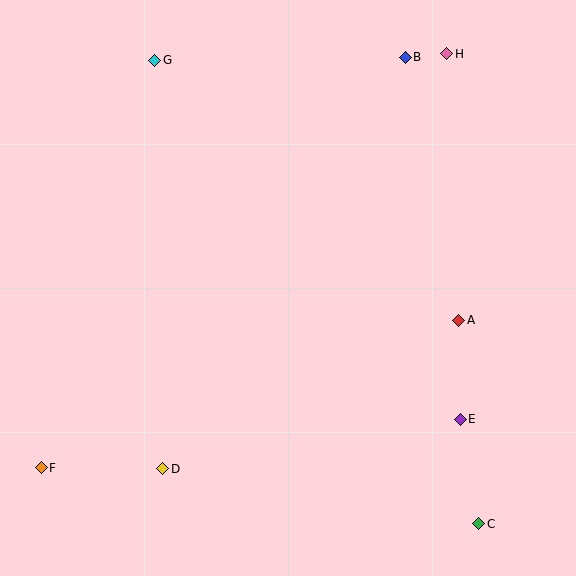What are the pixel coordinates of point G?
Point G is at (155, 60).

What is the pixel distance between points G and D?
The distance between G and D is 409 pixels.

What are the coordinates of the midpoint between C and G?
The midpoint between C and G is at (317, 292).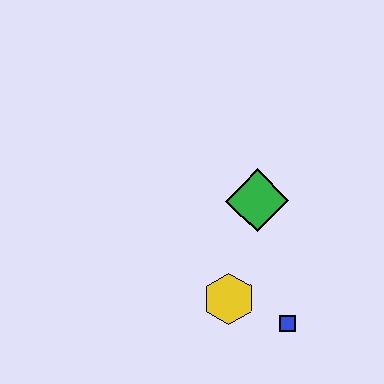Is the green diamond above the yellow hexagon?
Yes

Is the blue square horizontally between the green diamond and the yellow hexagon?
No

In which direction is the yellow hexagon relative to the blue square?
The yellow hexagon is to the left of the blue square.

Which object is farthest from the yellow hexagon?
The green diamond is farthest from the yellow hexagon.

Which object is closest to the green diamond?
The yellow hexagon is closest to the green diamond.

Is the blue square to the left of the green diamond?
No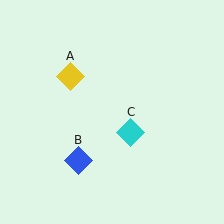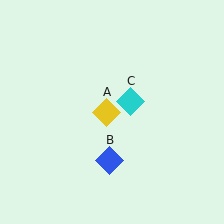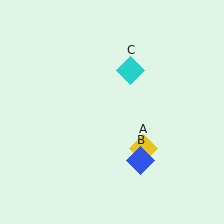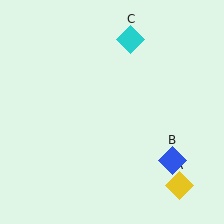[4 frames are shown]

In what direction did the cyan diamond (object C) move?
The cyan diamond (object C) moved up.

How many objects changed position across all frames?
3 objects changed position: yellow diamond (object A), blue diamond (object B), cyan diamond (object C).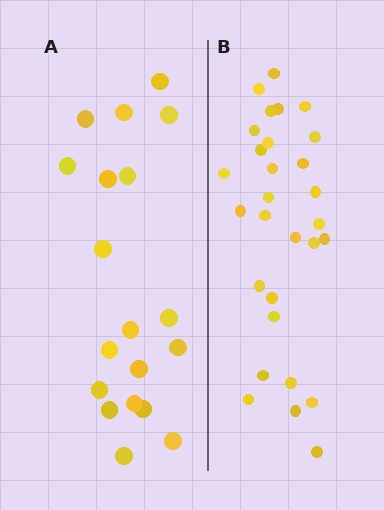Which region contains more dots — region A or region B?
Region B (the right region) has more dots.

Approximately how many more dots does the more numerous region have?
Region B has roughly 10 or so more dots than region A.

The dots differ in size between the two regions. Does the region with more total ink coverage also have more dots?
No. Region A has more total ink coverage because its dots are larger, but region B actually contains more individual dots. Total area can be misleading — the number of items is what matters here.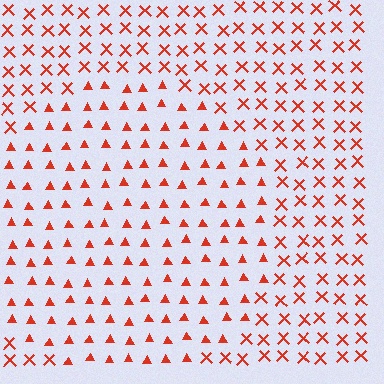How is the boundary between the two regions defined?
The boundary is defined by a change in element shape: triangles inside vs. X marks outside. All elements share the same color and spacing.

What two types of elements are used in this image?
The image uses triangles inside the circle region and X marks outside it.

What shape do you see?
I see a circle.